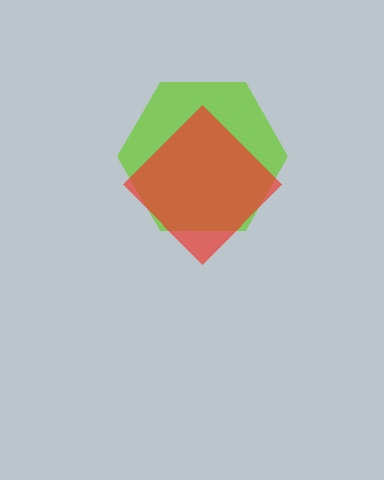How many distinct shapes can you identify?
There are 2 distinct shapes: a lime hexagon, a red diamond.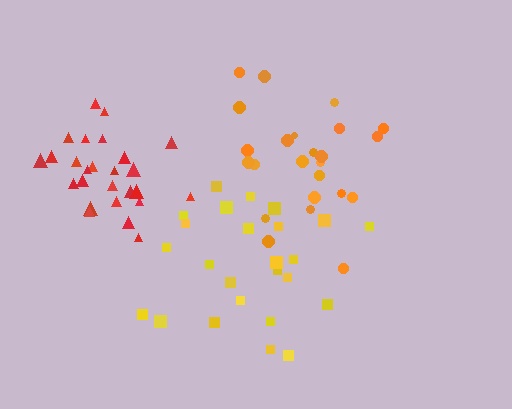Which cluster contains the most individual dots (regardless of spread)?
Red (26).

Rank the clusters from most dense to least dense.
red, orange, yellow.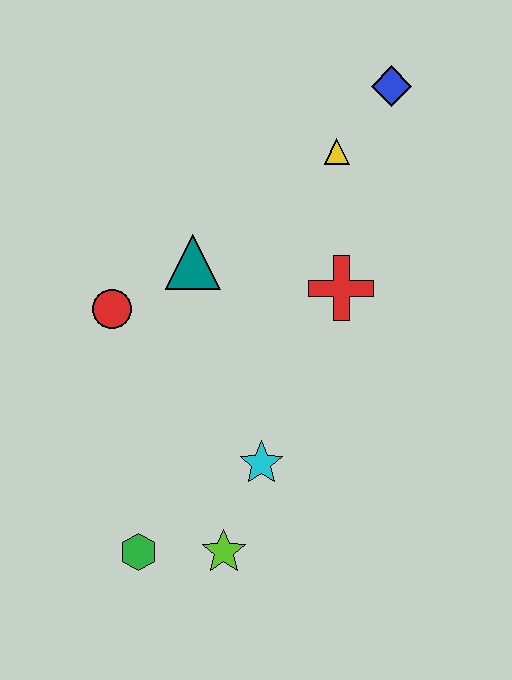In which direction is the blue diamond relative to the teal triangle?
The blue diamond is to the right of the teal triangle.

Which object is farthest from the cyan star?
The blue diamond is farthest from the cyan star.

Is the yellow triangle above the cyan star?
Yes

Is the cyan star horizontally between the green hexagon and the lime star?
No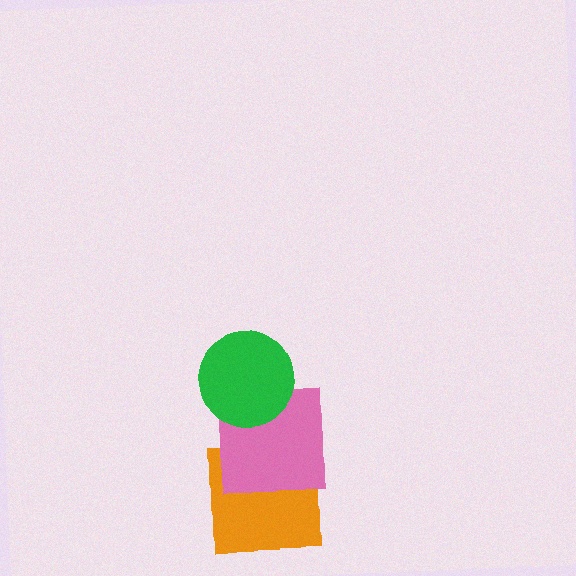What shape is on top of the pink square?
The green circle is on top of the pink square.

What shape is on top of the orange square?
The pink square is on top of the orange square.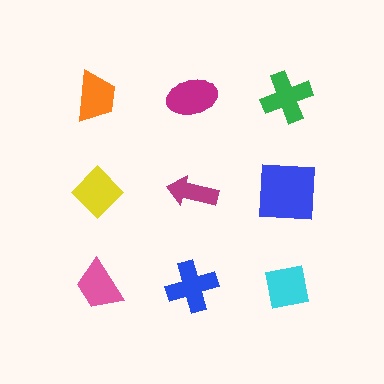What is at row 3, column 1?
A pink trapezoid.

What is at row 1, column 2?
A magenta ellipse.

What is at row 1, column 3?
A green cross.